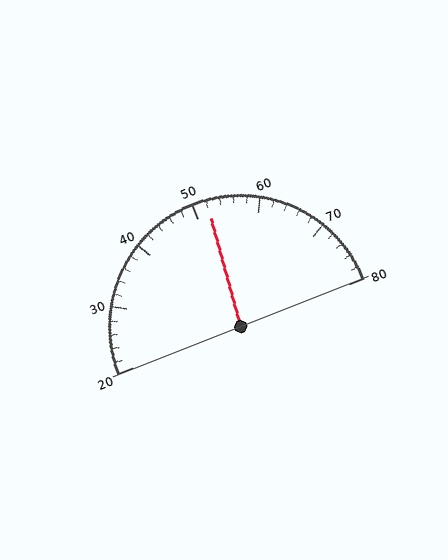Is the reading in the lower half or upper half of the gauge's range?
The reading is in the upper half of the range (20 to 80).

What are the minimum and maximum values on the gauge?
The gauge ranges from 20 to 80.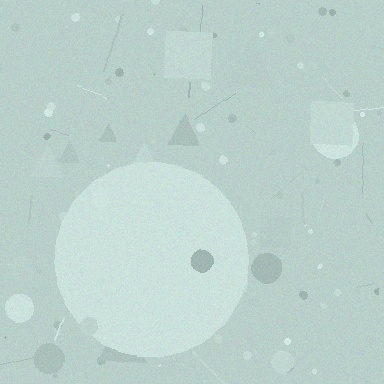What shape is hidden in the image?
A circle is hidden in the image.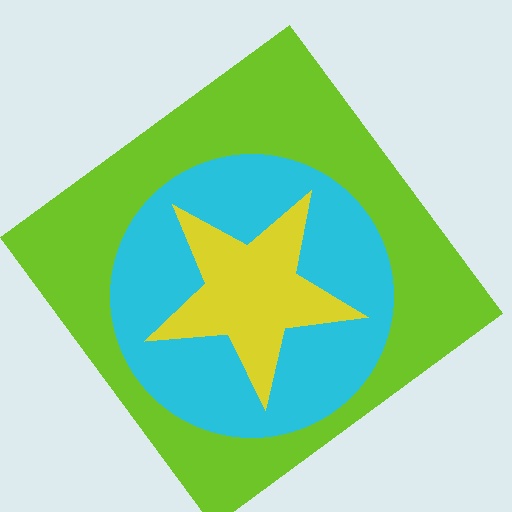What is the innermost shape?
The yellow star.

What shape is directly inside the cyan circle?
The yellow star.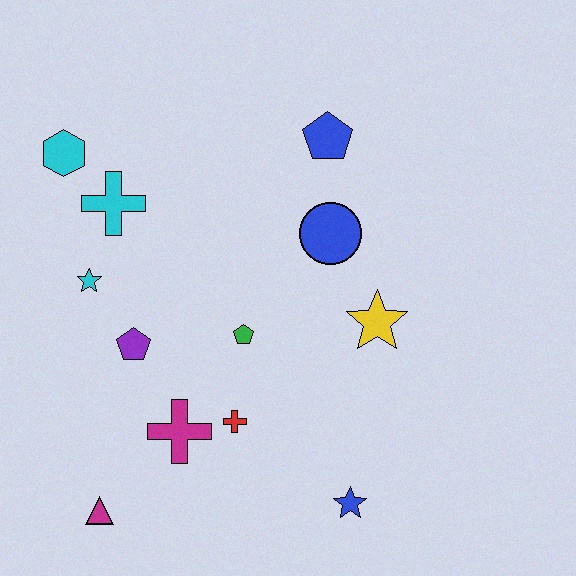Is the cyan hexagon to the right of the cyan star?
No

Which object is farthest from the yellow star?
The cyan hexagon is farthest from the yellow star.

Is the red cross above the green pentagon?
No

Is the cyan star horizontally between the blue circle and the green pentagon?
No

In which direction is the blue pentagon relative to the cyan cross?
The blue pentagon is to the right of the cyan cross.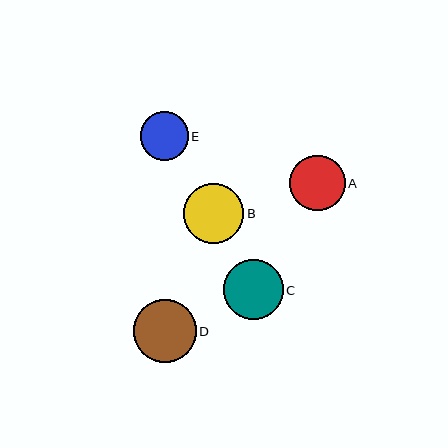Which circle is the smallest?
Circle E is the smallest with a size of approximately 48 pixels.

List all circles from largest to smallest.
From largest to smallest: D, B, C, A, E.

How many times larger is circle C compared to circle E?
Circle C is approximately 1.2 times the size of circle E.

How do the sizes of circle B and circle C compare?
Circle B and circle C are approximately the same size.